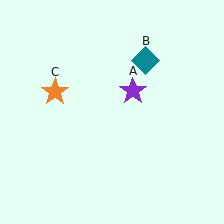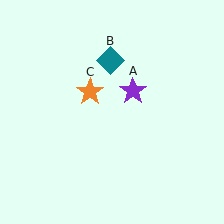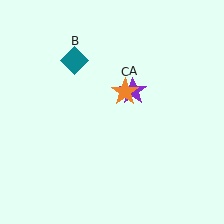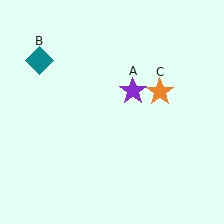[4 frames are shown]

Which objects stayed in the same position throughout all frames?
Purple star (object A) remained stationary.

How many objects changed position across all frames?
2 objects changed position: teal diamond (object B), orange star (object C).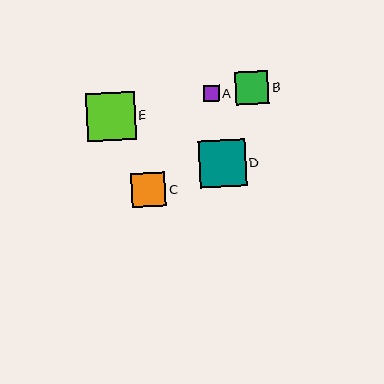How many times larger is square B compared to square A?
Square B is approximately 2.1 times the size of square A.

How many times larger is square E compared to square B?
Square E is approximately 1.5 times the size of square B.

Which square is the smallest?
Square A is the smallest with a size of approximately 16 pixels.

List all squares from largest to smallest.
From largest to smallest: E, D, C, B, A.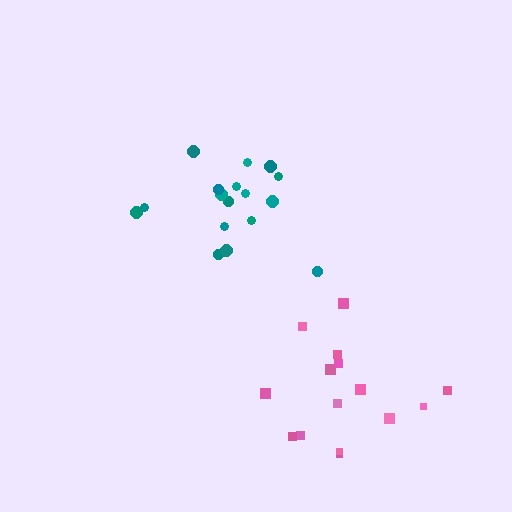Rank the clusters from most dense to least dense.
teal, pink.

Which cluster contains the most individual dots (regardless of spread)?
Teal (17).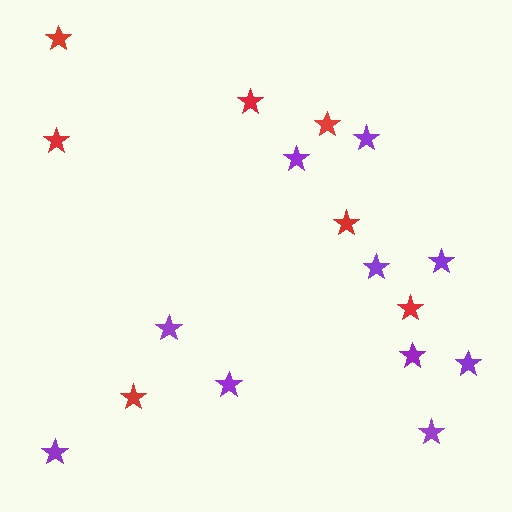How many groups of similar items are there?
There are 2 groups: one group of purple stars (10) and one group of red stars (7).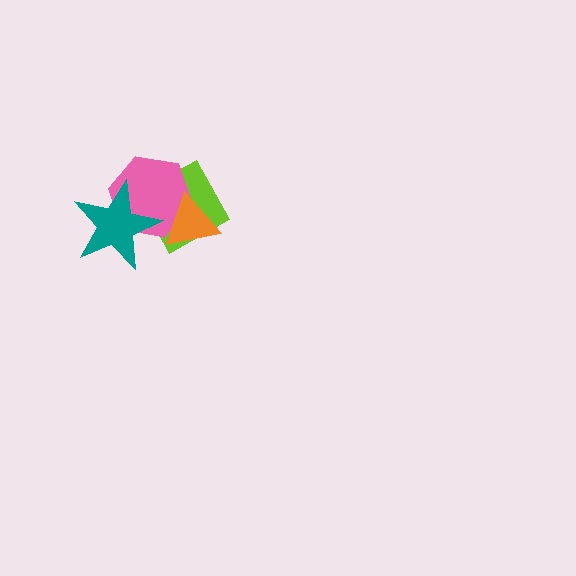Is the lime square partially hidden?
Yes, it is partially covered by another shape.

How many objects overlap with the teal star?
2 objects overlap with the teal star.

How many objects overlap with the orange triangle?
2 objects overlap with the orange triangle.